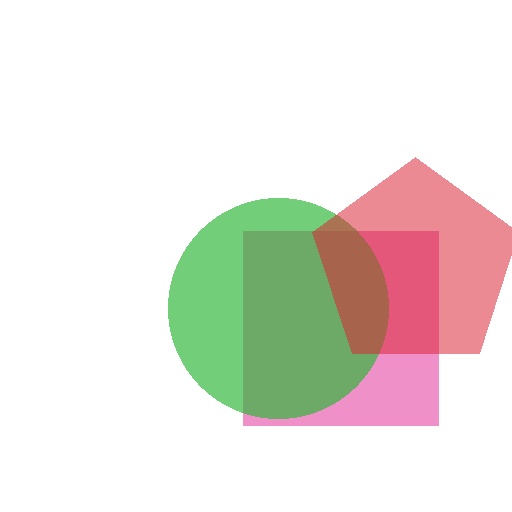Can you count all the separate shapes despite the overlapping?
Yes, there are 3 separate shapes.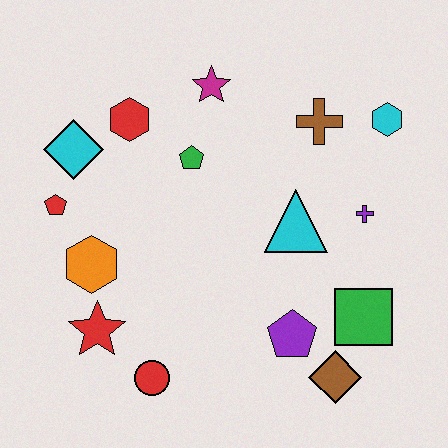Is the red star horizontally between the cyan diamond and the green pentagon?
Yes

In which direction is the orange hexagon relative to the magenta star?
The orange hexagon is below the magenta star.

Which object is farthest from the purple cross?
The red pentagon is farthest from the purple cross.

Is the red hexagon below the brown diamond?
No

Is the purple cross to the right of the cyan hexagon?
No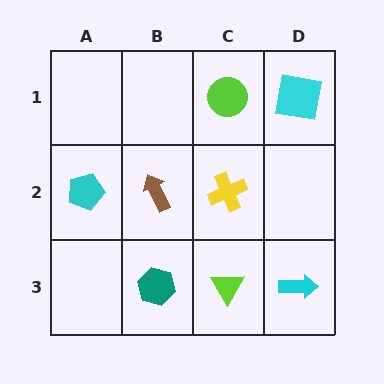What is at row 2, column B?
A brown arrow.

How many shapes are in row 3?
3 shapes.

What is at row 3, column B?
A teal hexagon.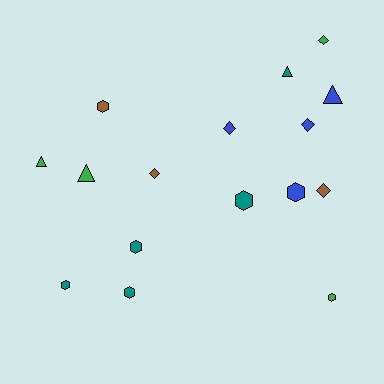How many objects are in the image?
There are 16 objects.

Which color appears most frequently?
Teal, with 5 objects.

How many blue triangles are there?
There is 1 blue triangle.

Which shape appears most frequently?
Hexagon, with 7 objects.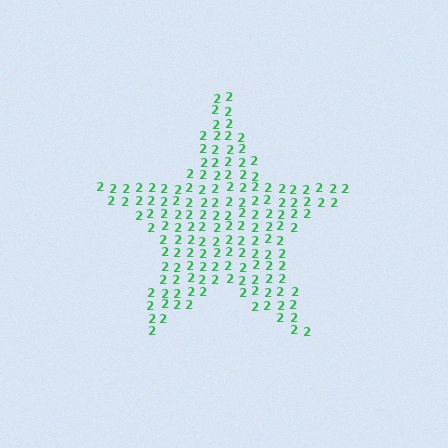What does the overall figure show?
The overall figure shows a star.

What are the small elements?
The small elements are digit 2's.